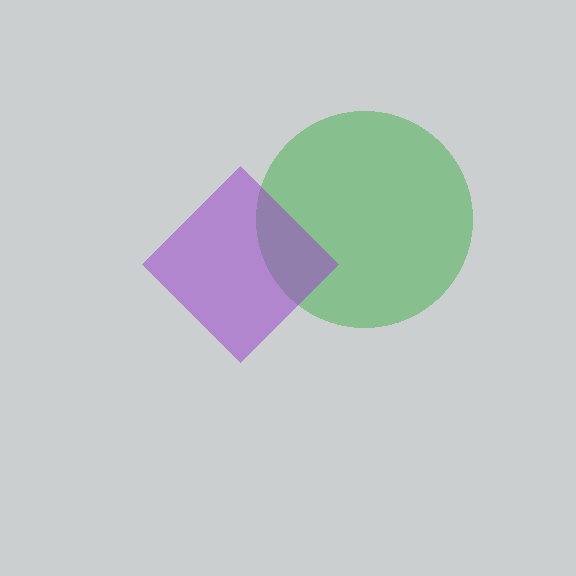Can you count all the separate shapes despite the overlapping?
Yes, there are 2 separate shapes.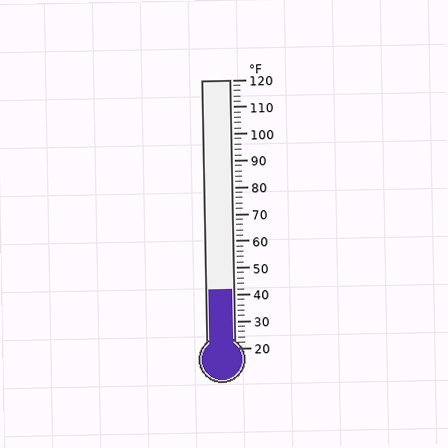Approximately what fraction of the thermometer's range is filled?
The thermometer is filled to approximately 20% of its range.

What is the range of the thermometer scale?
The thermometer scale ranges from 20°F to 120°F.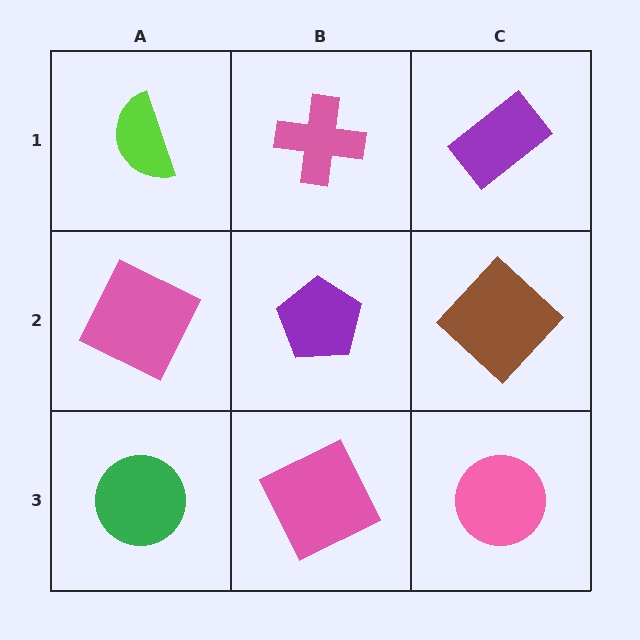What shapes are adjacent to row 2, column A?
A lime semicircle (row 1, column A), a green circle (row 3, column A), a purple pentagon (row 2, column B).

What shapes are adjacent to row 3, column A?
A pink square (row 2, column A), a pink square (row 3, column B).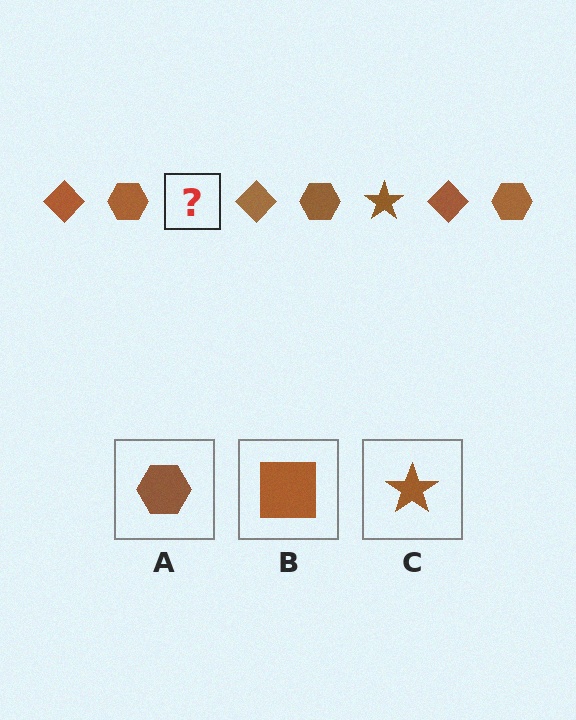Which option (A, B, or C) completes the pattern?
C.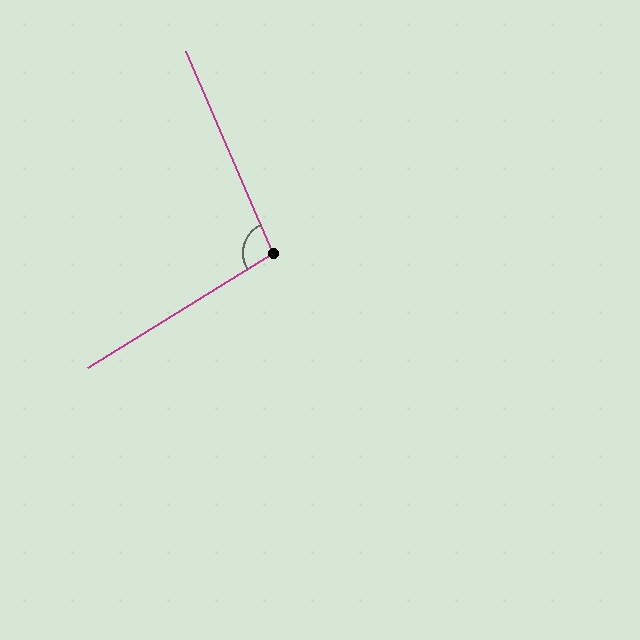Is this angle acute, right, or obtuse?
It is obtuse.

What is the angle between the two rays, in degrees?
Approximately 98 degrees.